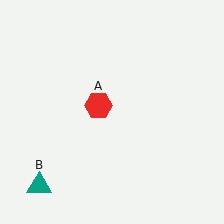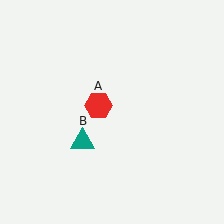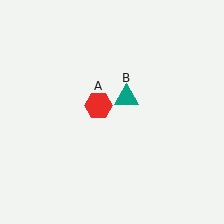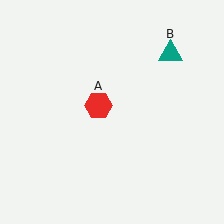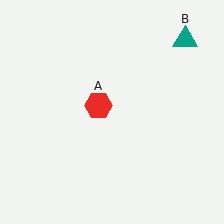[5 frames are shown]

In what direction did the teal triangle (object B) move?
The teal triangle (object B) moved up and to the right.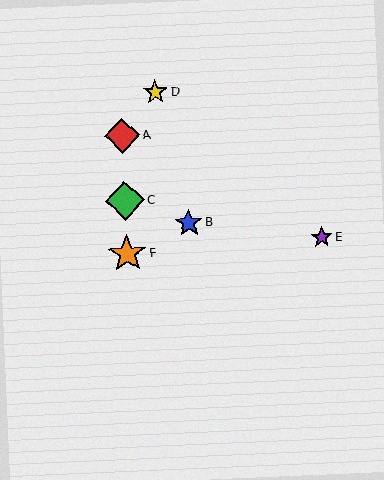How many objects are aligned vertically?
3 objects (A, C, F) are aligned vertically.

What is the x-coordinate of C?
Object C is at x≈125.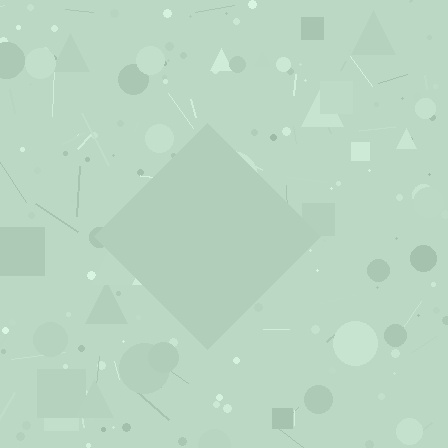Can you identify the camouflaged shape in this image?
The camouflaged shape is a diamond.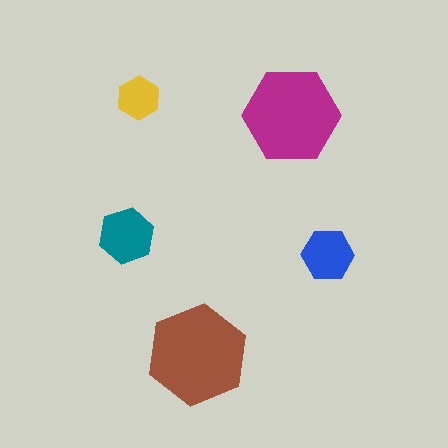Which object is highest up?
The yellow hexagon is topmost.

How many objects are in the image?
There are 5 objects in the image.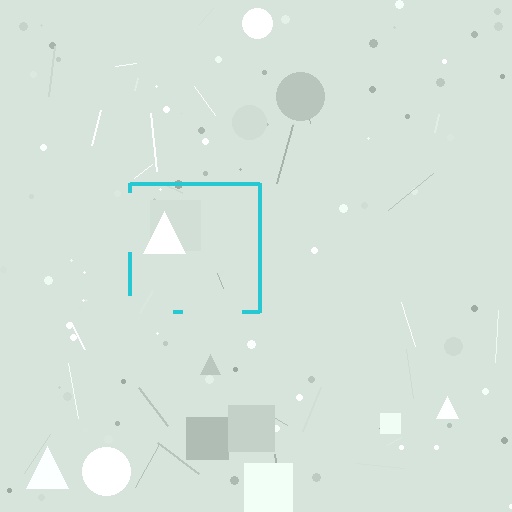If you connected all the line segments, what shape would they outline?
They would outline a square.